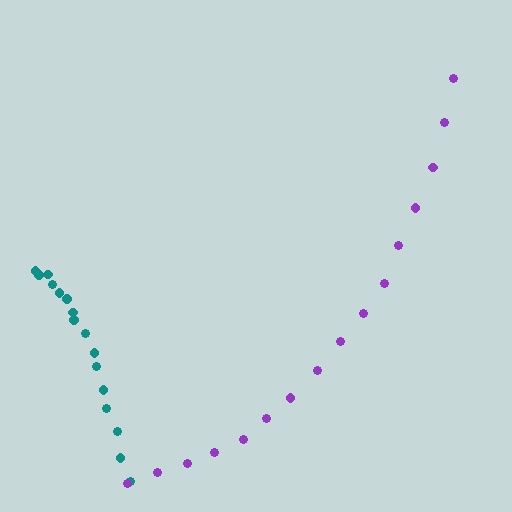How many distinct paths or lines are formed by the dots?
There are 2 distinct paths.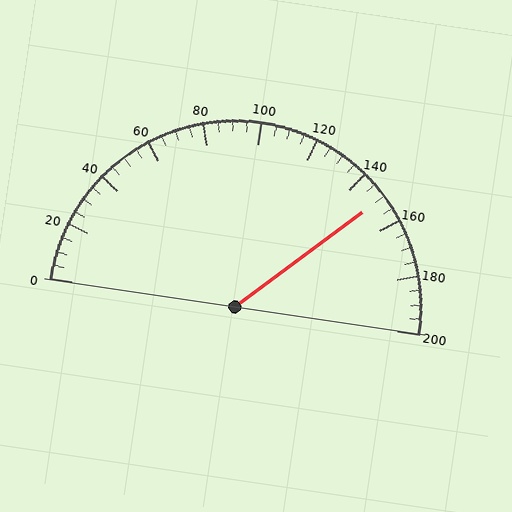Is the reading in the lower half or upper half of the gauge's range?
The reading is in the upper half of the range (0 to 200).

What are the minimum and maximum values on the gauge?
The gauge ranges from 0 to 200.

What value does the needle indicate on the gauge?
The needle indicates approximately 150.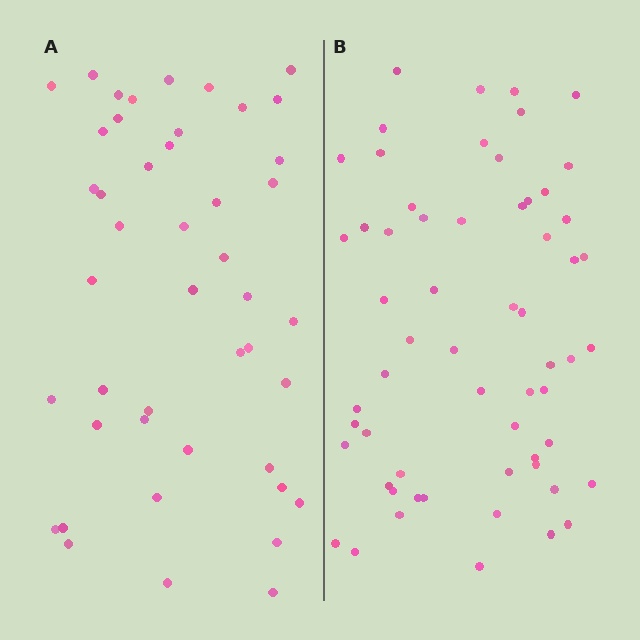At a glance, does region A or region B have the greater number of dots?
Region B (the right region) has more dots.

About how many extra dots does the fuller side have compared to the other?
Region B has approximately 15 more dots than region A.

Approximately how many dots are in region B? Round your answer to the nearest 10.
About 60 dots.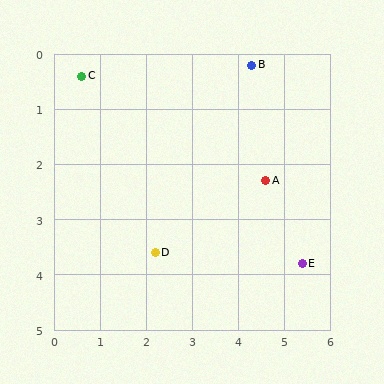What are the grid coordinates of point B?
Point B is at approximately (4.3, 0.2).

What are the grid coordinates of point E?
Point E is at approximately (5.4, 3.8).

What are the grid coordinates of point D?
Point D is at approximately (2.2, 3.6).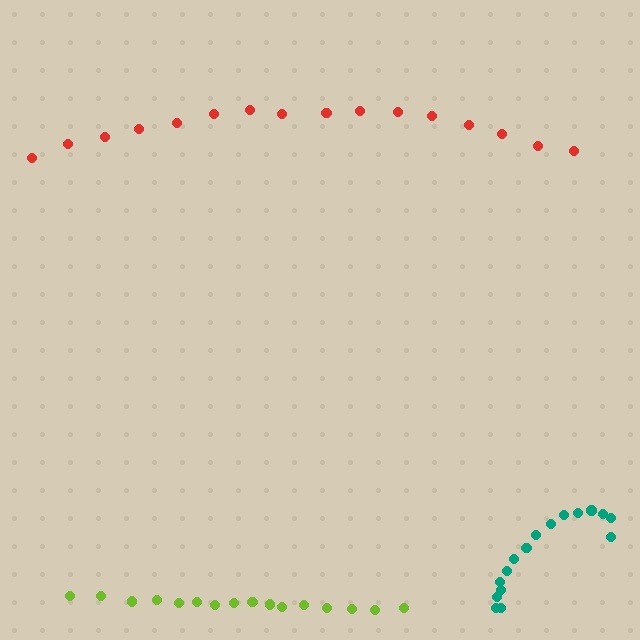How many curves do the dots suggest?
There are 3 distinct paths.